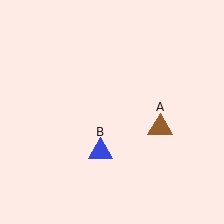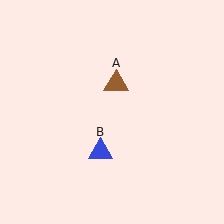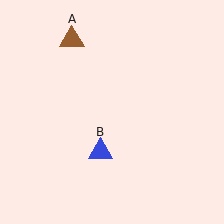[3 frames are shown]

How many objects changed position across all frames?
1 object changed position: brown triangle (object A).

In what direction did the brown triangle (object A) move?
The brown triangle (object A) moved up and to the left.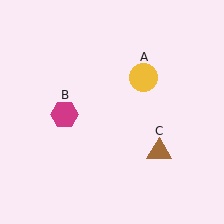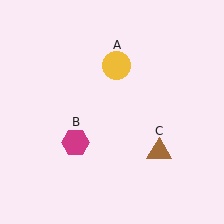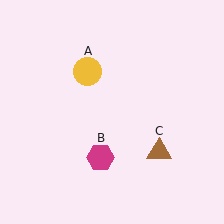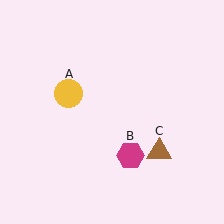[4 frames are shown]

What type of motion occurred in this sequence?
The yellow circle (object A), magenta hexagon (object B) rotated counterclockwise around the center of the scene.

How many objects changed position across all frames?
2 objects changed position: yellow circle (object A), magenta hexagon (object B).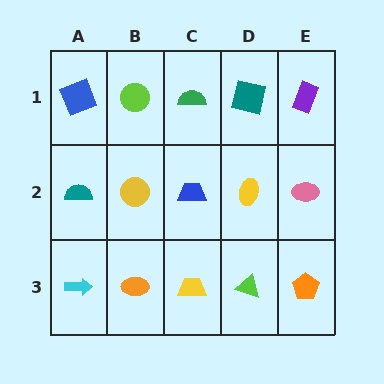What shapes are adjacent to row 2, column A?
A blue square (row 1, column A), a cyan arrow (row 3, column A), a yellow circle (row 2, column B).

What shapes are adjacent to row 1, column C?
A blue trapezoid (row 2, column C), a lime circle (row 1, column B), a teal square (row 1, column D).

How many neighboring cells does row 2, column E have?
3.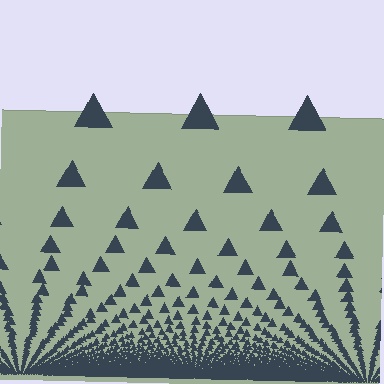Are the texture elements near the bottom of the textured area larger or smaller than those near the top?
Smaller. The gradient is inverted — elements near the bottom are smaller and denser.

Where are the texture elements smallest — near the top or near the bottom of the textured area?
Near the bottom.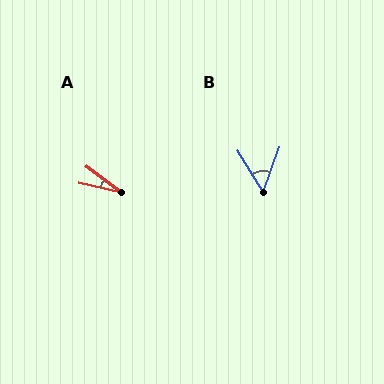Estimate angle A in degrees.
Approximately 24 degrees.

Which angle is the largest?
B, at approximately 51 degrees.